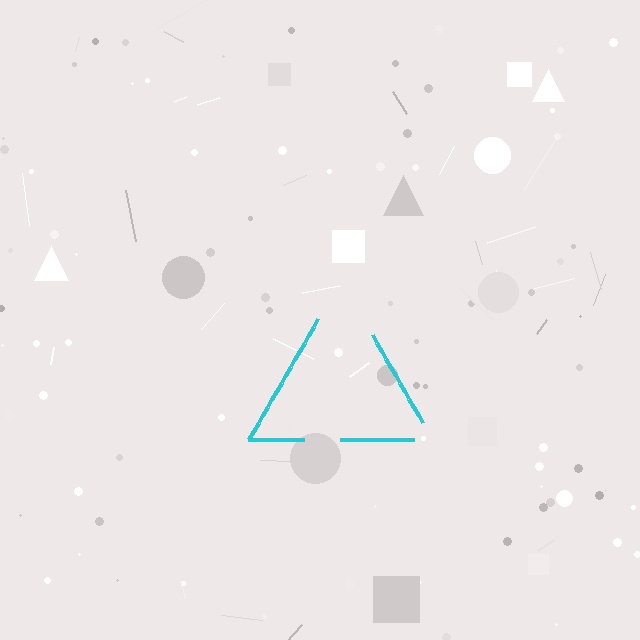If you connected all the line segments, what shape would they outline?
They would outline a triangle.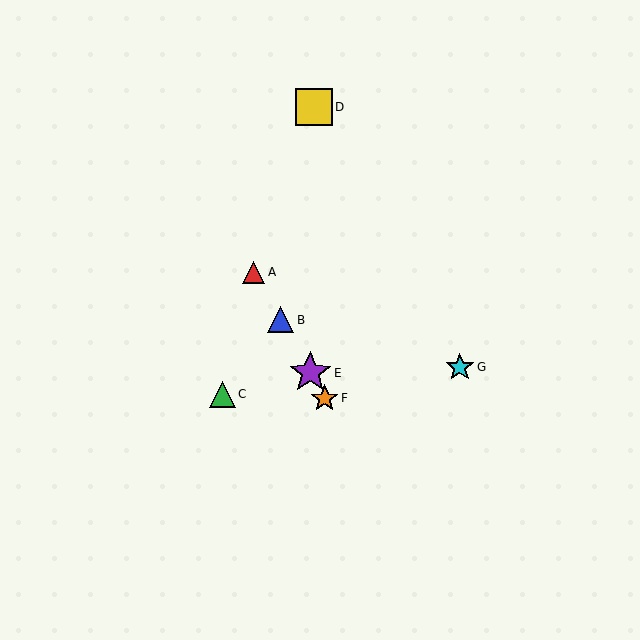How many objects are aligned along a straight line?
4 objects (A, B, E, F) are aligned along a straight line.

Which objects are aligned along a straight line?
Objects A, B, E, F are aligned along a straight line.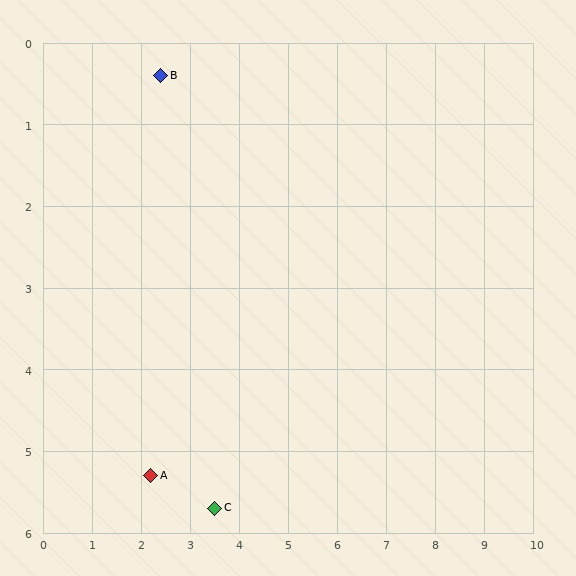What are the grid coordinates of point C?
Point C is at approximately (3.5, 5.7).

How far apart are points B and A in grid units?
Points B and A are about 4.9 grid units apart.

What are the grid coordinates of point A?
Point A is at approximately (2.2, 5.3).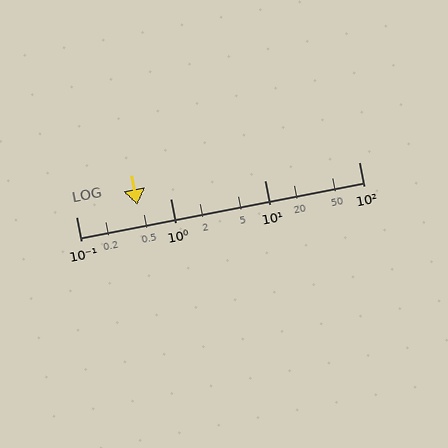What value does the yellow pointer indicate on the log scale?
The pointer indicates approximately 0.45.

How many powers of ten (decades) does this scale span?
The scale spans 3 decades, from 0.1 to 100.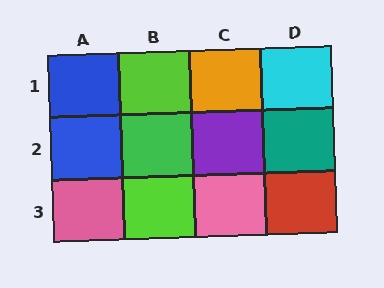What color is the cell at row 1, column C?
Orange.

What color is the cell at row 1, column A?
Blue.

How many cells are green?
1 cell is green.